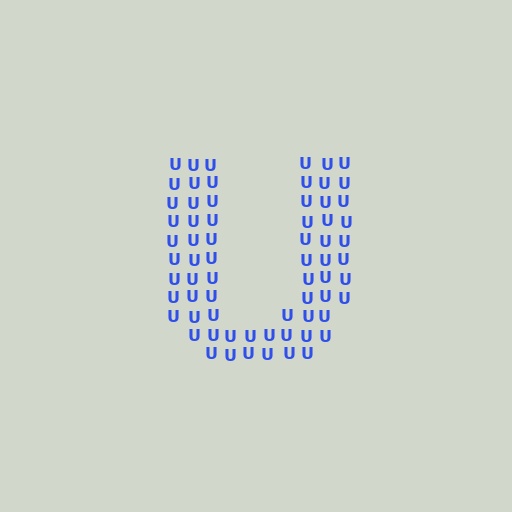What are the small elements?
The small elements are letter U's.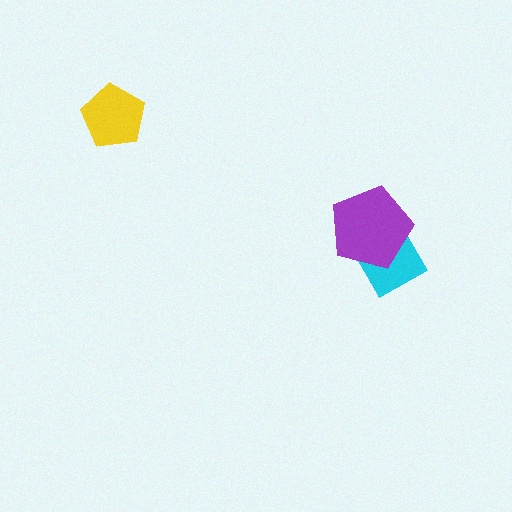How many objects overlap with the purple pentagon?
1 object overlaps with the purple pentagon.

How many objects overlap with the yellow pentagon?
0 objects overlap with the yellow pentagon.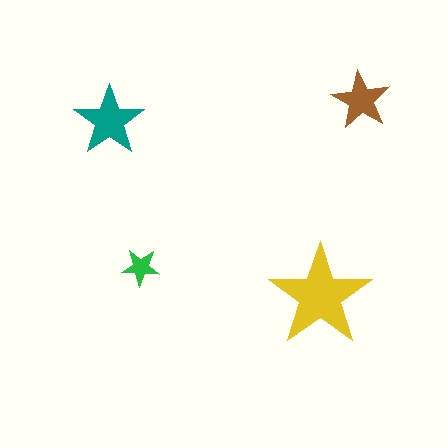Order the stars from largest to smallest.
the yellow one, the teal one, the brown one, the green one.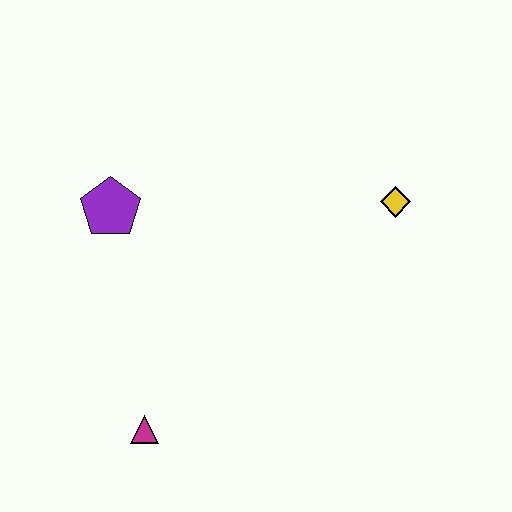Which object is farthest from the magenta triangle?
The yellow diamond is farthest from the magenta triangle.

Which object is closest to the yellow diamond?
The purple pentagon is closest to the yellow diamond.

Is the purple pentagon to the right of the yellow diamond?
No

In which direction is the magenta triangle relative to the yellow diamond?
The magenta triangle is to the left of the yellow diamond.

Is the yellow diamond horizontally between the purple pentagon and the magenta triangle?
No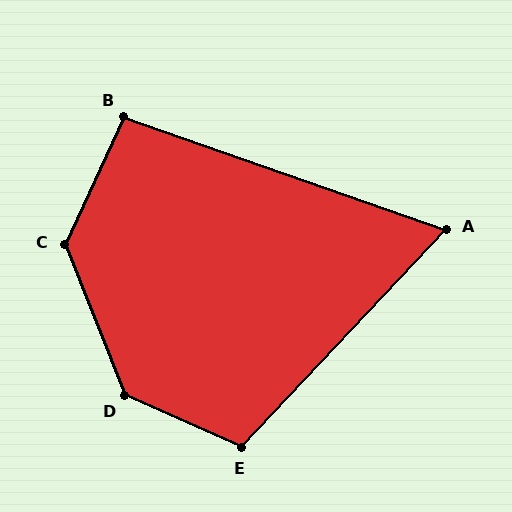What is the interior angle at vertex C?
Approximately 134 degrees (obtuse).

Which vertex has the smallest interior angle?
A, at approximately 66 degrees.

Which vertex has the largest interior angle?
D, at approximately 135 degrees.